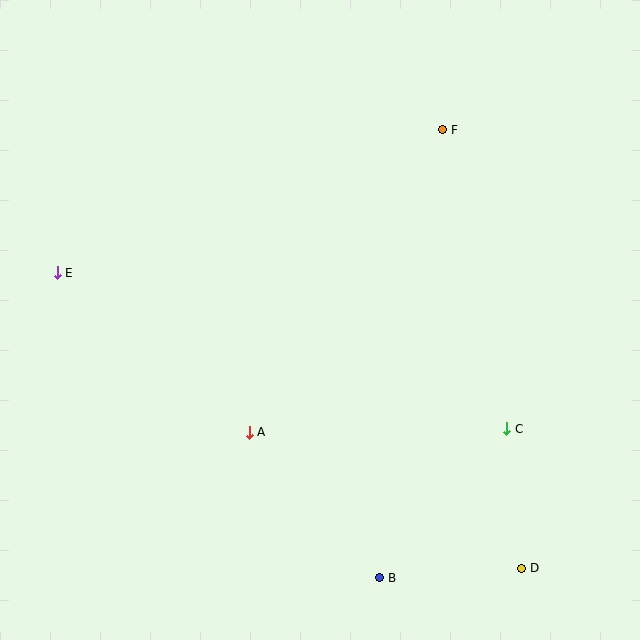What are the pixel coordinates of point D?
Point D is at (522, 568).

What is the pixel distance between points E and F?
The distance between E and F is 412 pixels.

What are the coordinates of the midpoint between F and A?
The midpoint between F and A is at (346, 281).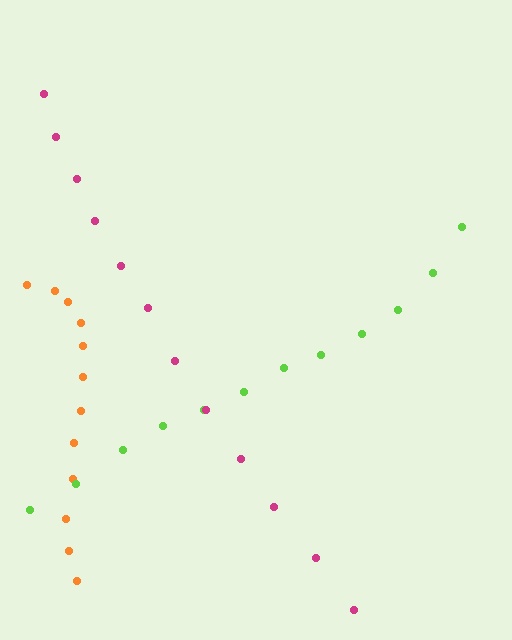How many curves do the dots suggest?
There are 3 distinct paths.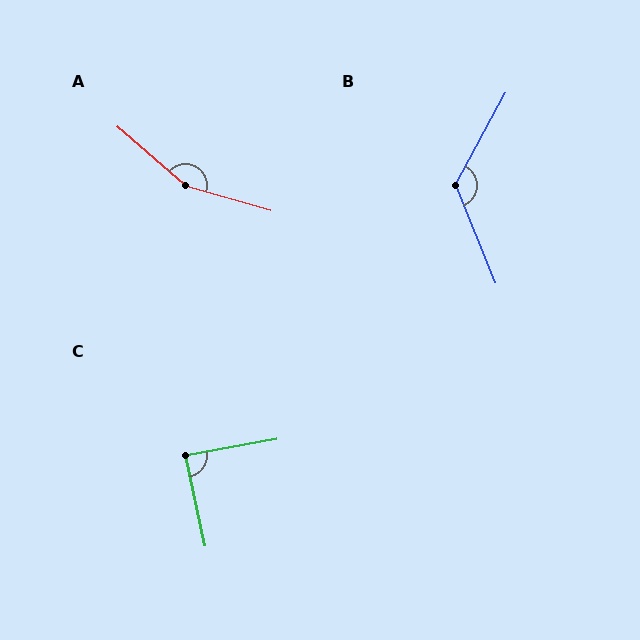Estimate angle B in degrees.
Approximately 130 degrees.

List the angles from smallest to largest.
C (88°), B (130°), A (155°).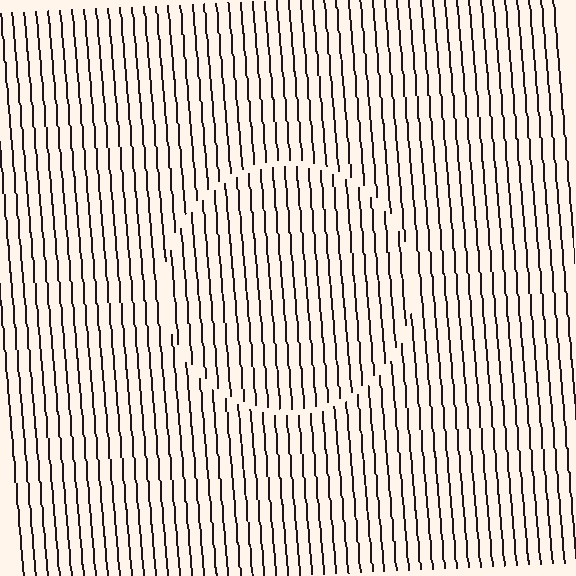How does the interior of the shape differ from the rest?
The interior of the shape contains the same grating, shifted by half a period — the contour is defined by the phase discontinuity where line-ends from the inner and outer gratings abut.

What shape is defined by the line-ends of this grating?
An illusory circle. The interior of the shape contains the same grating, shifted by half a period — the contour is defined by the phase discontinuity where line-ends from the inner and outer gratings abut.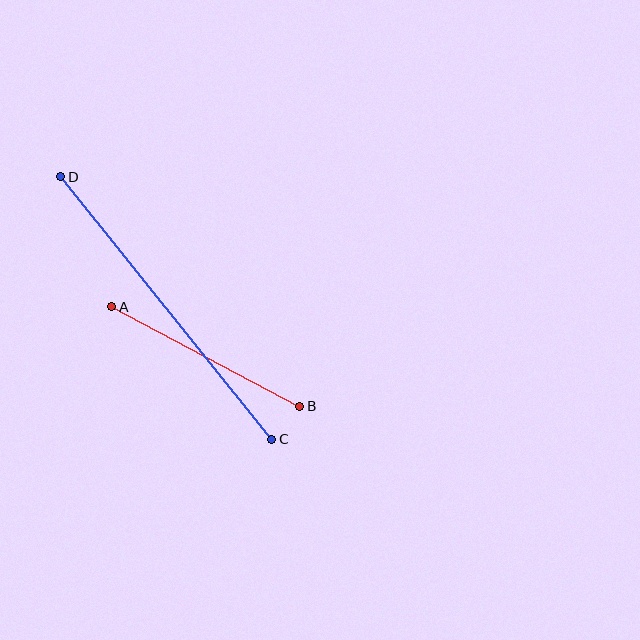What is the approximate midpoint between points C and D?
The midpoint is at approximately (166, 308) pixels.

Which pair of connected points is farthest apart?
Points C and D are farthest apart.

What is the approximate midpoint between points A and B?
The midpoint is at approximately (206, 357) pixels.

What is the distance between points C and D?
The distance is approximately 337 pixels.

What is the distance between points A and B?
The distance is approximately 213 pixels.